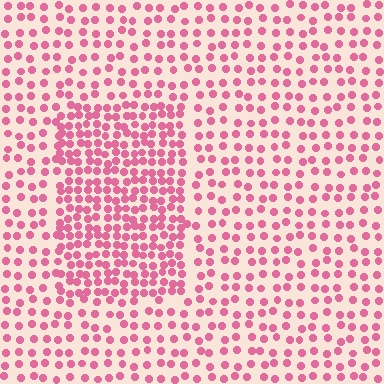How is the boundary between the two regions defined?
The boundary is defined by a change in element density (approximately 1.9x ratio). All elements are the same color, size, and shape.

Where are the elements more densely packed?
The elements are more densely packed inside the rectangle boundary.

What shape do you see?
I see a rectangle.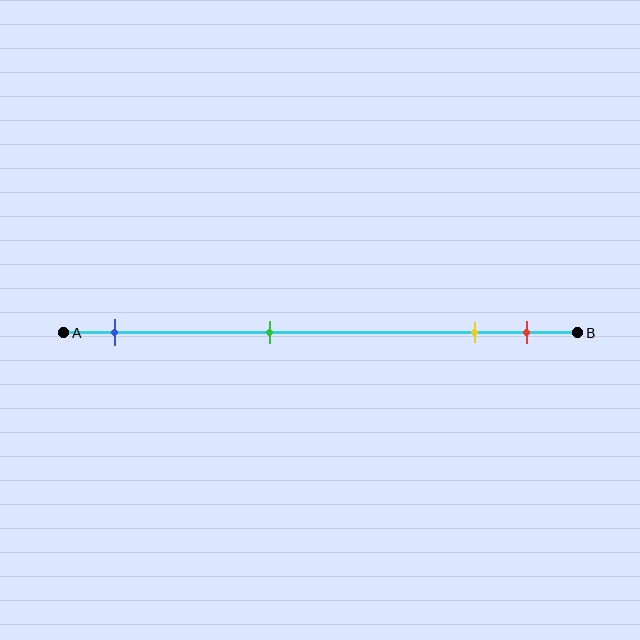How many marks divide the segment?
There are 4 marks dividing the segment.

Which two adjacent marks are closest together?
The yellow and red marks are the closest adjacent pair.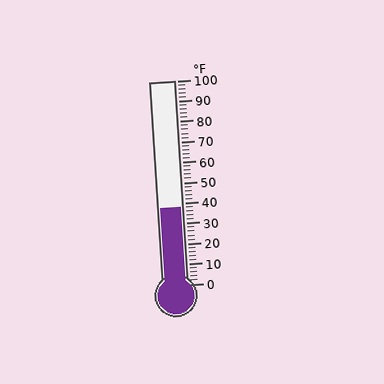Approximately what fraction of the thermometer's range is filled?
The thermometer is filled to approximately 40% of its range.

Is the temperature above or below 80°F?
The temperature is below 80°F.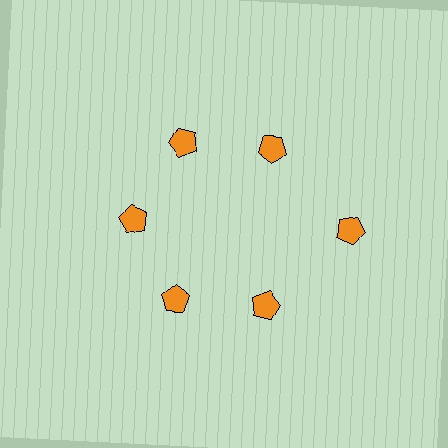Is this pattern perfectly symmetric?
No. The 6 orange pentagons are arranged in a ring, but one element near the 3 o'clock position is pushed outward from the center, breaking the 6-fold rotational symmetry.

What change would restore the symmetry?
The symmetry would be restored by moving it inward, back onto the ring so that all 6 pentagons sit at equal angles and equal distance from the center.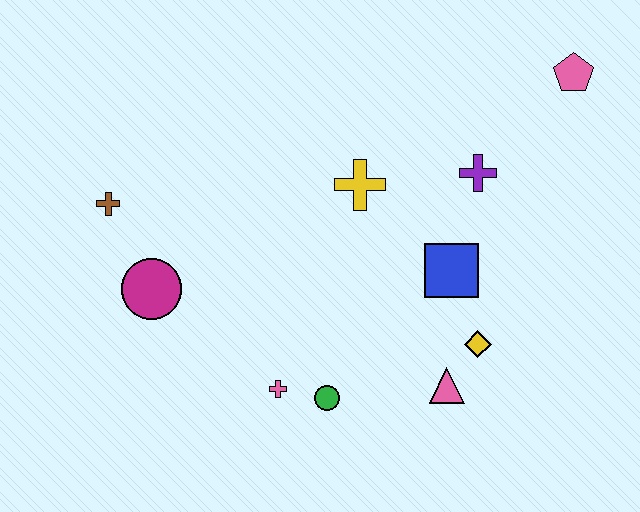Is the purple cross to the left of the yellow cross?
No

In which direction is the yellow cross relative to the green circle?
The yellow cross is above the green circle.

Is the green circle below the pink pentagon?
Yes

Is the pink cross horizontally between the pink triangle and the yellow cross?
No